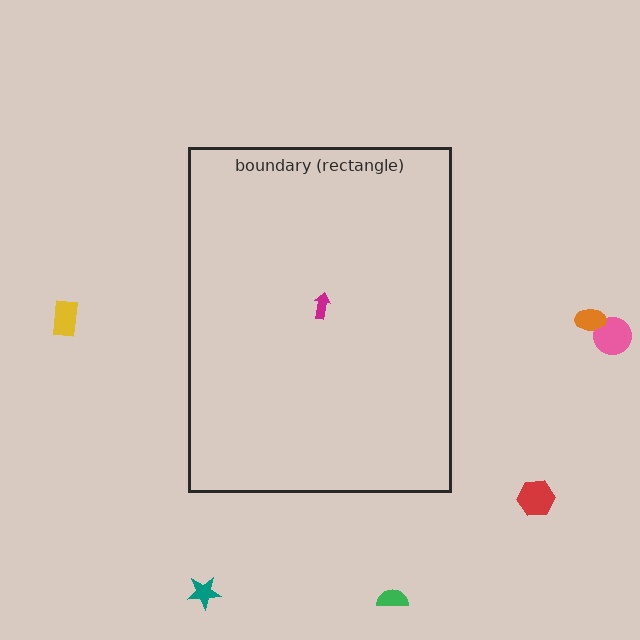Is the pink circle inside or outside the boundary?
Outside.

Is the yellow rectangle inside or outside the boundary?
Outside.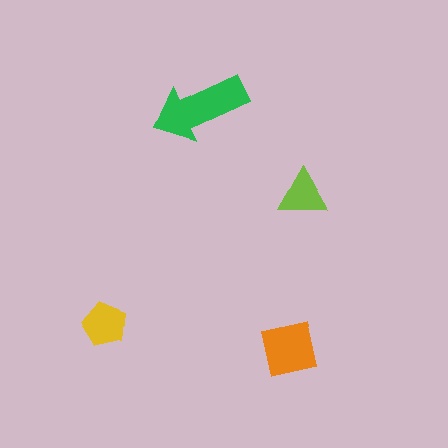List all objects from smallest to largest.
The lime triangle, the yellow pentagon, the orange square, the green arrow.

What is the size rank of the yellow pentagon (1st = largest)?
3rd.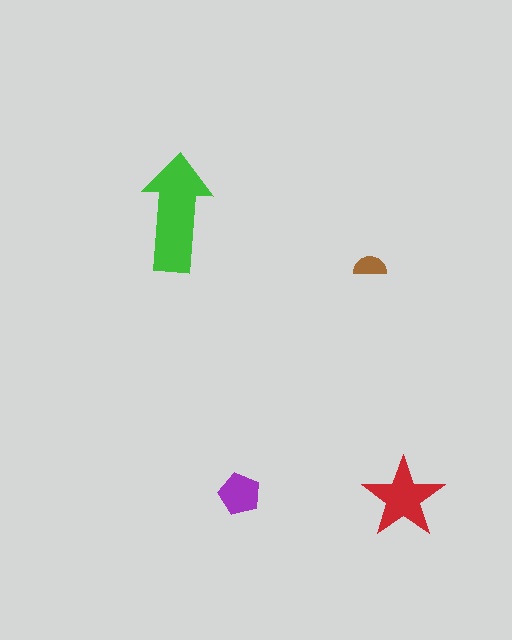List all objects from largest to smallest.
The green arrow, the red star, the purple pentagon, the brown semicircle.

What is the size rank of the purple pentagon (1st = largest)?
3rd.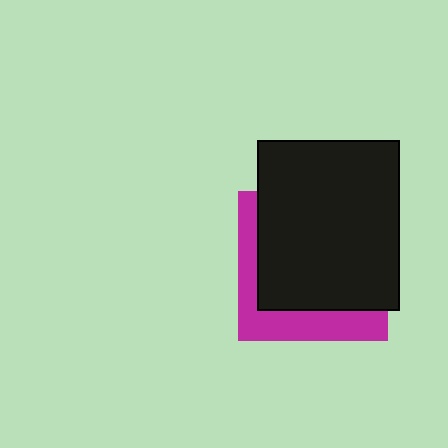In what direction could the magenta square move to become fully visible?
The magenta square could move toward the lower-left. That would shift it out from behind the black rectangle entirely.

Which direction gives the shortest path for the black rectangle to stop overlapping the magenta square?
Moving toward the upper-right gives the shortest separation.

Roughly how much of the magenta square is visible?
A small part of it is visible (roughly 31%).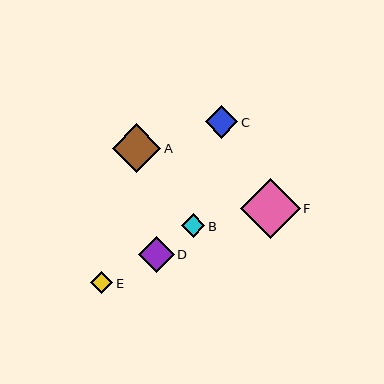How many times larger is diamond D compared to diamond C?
Diamond D is approximately 1.1 times the size of diamond C.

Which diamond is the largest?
Diamond F is the largest with a size of approximately 60 pixels.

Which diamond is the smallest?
Diamond E is the smallest with a size of approximately 23 pixels.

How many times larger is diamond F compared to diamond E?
Diamond F is approximately 2.6 times the size of diamond E.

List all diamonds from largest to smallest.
From largest to smallest: F, A, D, C, B, E.